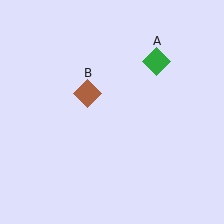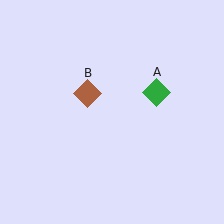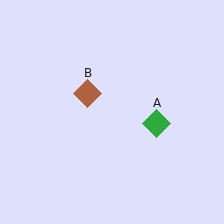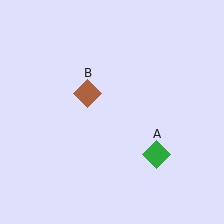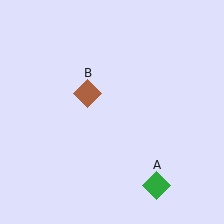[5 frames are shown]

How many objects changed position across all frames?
1 object changed position: green diamond (object A).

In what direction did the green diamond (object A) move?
The green diamond (object A) moved down.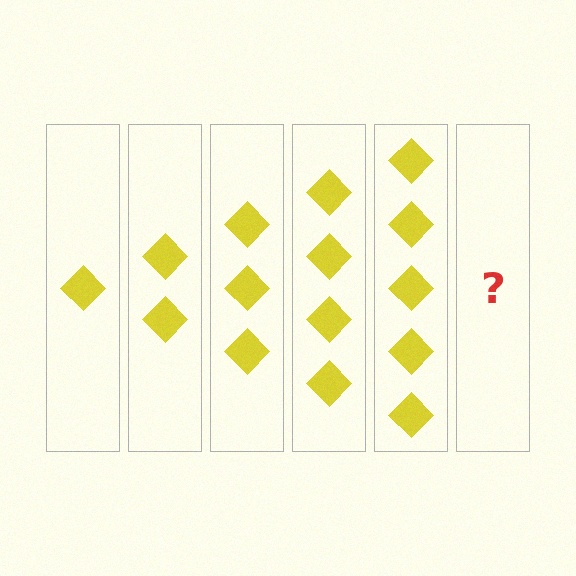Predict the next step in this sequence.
The next step is 6 diamonds.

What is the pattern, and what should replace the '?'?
The pattern is that each step adds one more diamond. The '?' should be 6 diamonds.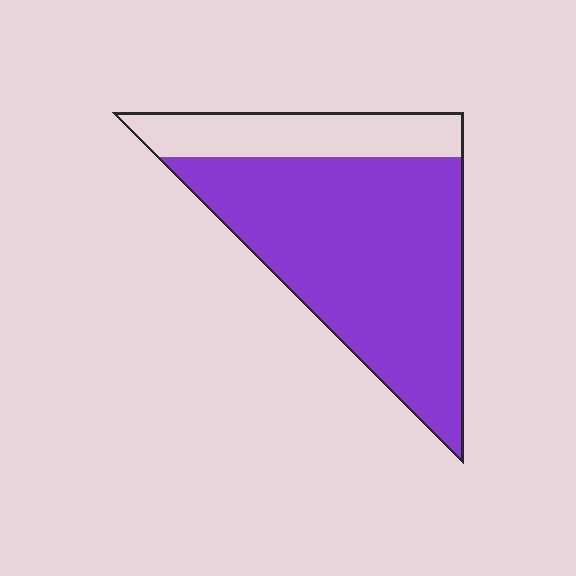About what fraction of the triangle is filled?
About three quarters (3/4).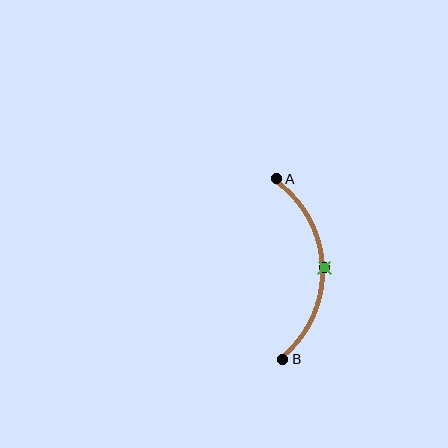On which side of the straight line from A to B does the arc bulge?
The arc bulges to the right of the straight line connecting A and B.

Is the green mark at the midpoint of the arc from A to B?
Yes. The green mark lies on the arc at equal arc-length from both A and B — it is the arc midpoint.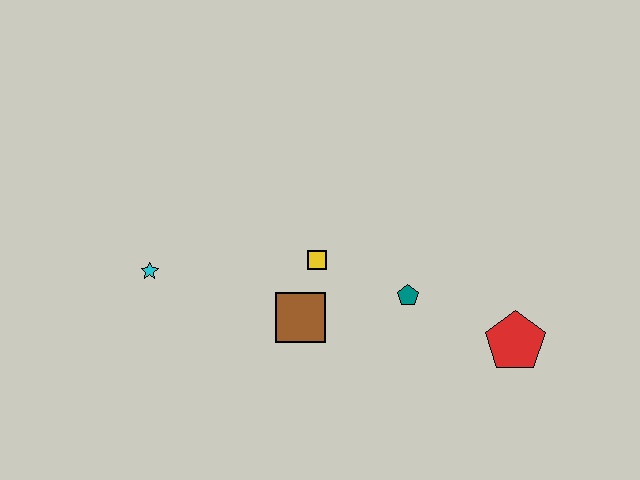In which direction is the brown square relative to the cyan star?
The brown square is to the right of the cyan star.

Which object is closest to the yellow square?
The brown square is closest to the yellow square.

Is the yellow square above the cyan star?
Yes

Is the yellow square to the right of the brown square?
Yes